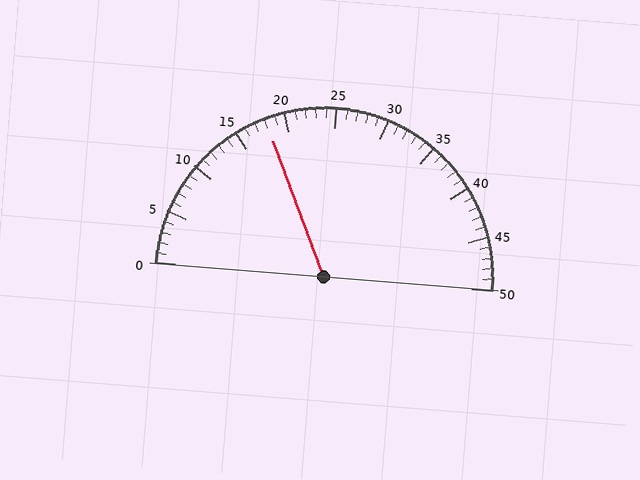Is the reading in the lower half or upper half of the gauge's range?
The reading is in the lower half of the range (0 to 50).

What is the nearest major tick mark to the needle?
The nearest major tick mark is 20.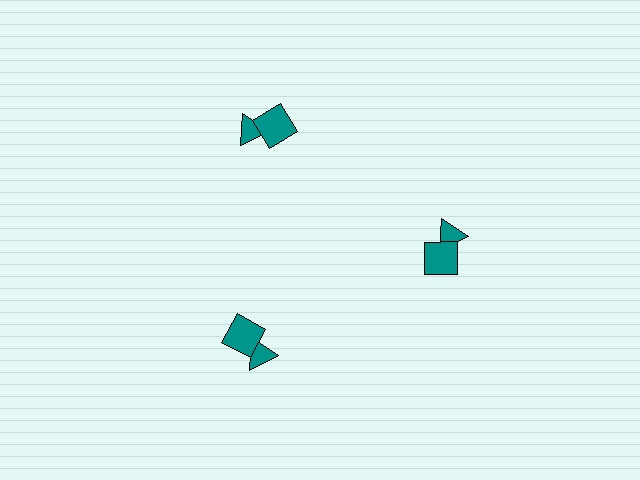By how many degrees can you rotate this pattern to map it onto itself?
The pattern maps onto itself every 120 degrees of rotation.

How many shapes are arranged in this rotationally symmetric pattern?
There are 6 shapes, arranged in 3 groups of 2.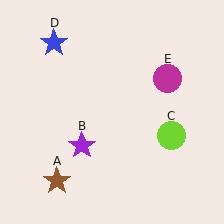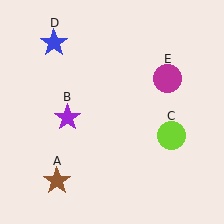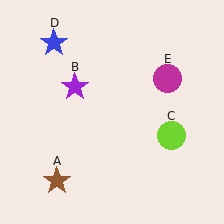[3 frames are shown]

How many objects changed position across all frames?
1 object changed position: purple star (object B).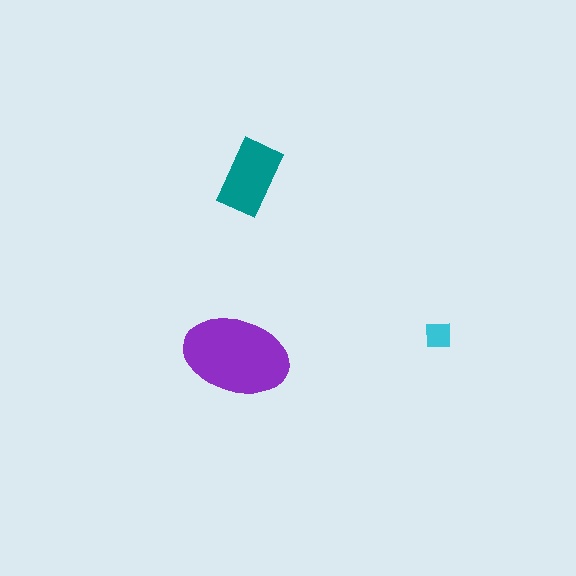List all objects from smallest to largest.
The cyan square, the teal rectangle, the purple ellipse.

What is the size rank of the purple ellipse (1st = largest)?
1st.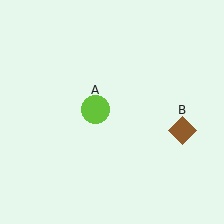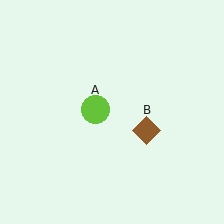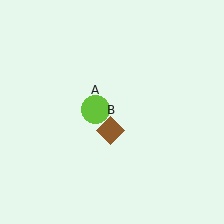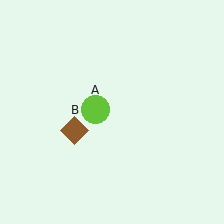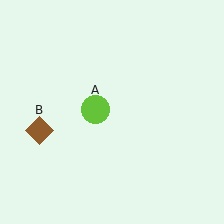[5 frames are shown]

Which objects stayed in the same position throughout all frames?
Lime circle (object A) remained stationary.